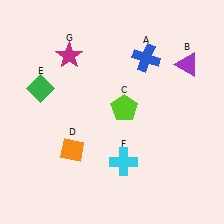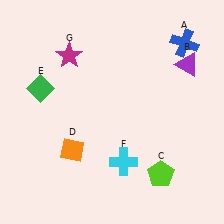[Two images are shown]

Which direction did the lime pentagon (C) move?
The lime pentagon (C) moved down.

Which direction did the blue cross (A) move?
The blue cross (A) moved right.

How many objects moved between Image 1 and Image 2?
2 objects moved between the two images.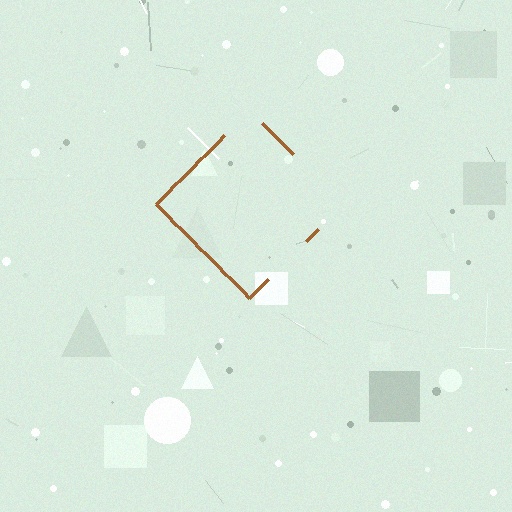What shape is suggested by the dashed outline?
The dashed outline suggests a diamond.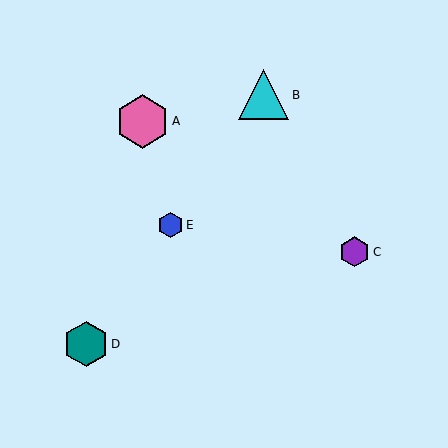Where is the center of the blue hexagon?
The center of the blue hexagon is at (171, 225).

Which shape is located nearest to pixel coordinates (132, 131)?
The pink hexagon (labeled A) at (142, 121) is nearest to that location.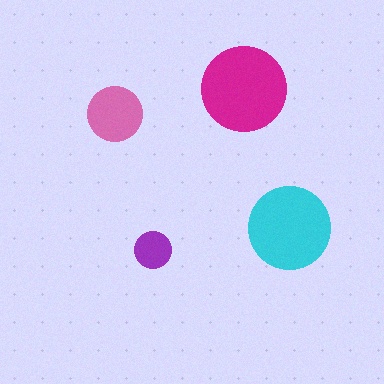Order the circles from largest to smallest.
the magenta one, the cyan one, the pink one, the purple one.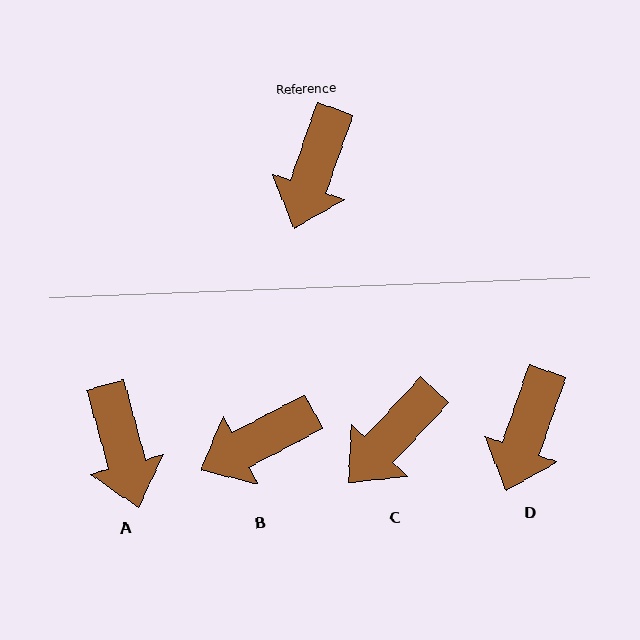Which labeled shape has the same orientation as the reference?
D.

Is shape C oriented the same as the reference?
No, it is off by about 24 degrees.